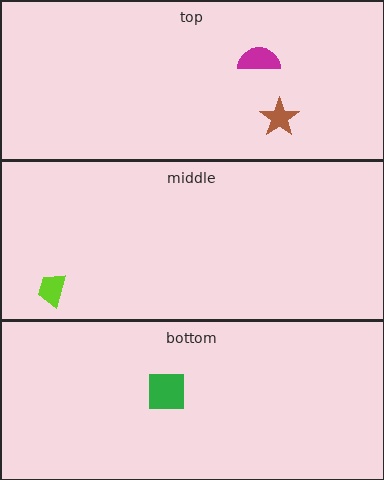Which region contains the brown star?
The top region.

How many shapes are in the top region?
2.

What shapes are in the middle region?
The lime trapezoid.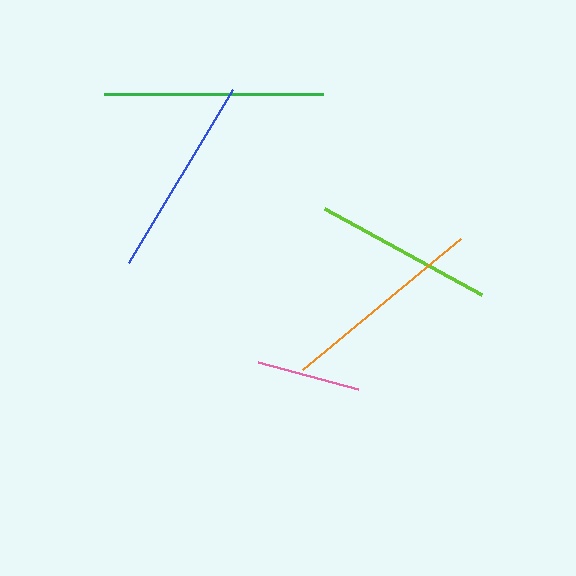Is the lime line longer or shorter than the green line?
The green line is longer than the lime line.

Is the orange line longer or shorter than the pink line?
The orange line is longer than the pink line.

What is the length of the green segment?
The green segment is approximately 219 pixels long.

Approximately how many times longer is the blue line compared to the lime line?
The blue line is approximately 1.1 times the length of the lime line.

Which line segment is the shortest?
The pink line is the shortest at approximately 104 pixels.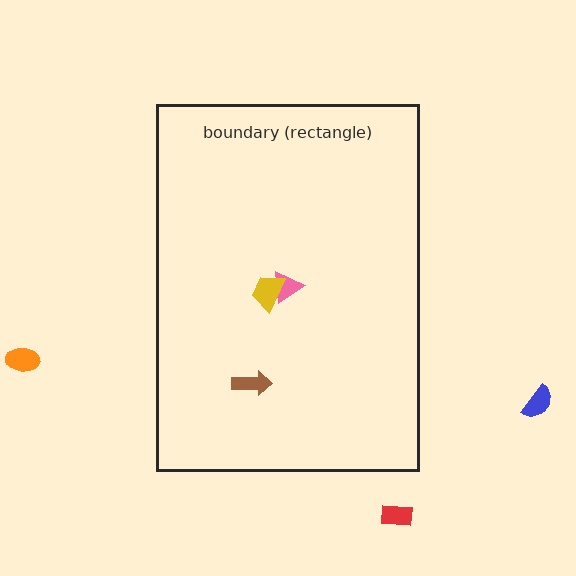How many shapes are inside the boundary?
3 inside, 3 outside.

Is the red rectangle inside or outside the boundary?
Outside.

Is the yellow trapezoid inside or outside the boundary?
Inside.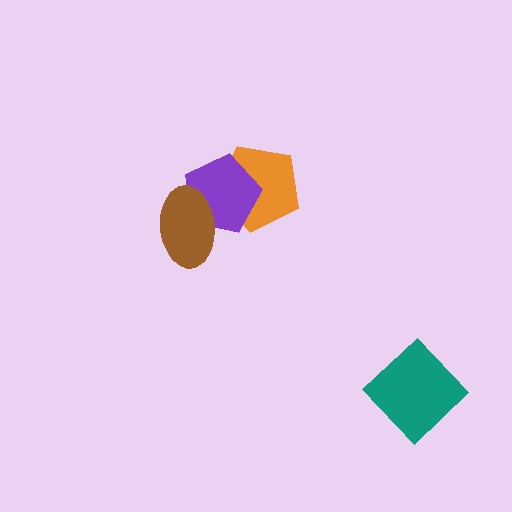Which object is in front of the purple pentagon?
The brown ellipse is in front of the purple pentagon.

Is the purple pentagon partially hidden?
Yes, it is partially covered by another shape.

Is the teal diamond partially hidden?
No, no other shape covers it.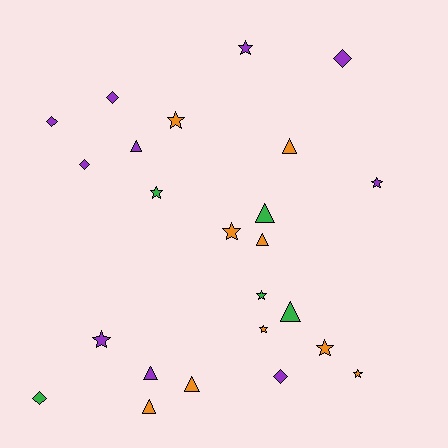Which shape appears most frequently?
Star, with 10 objects.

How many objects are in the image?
There are 24 objects.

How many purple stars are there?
There are 3 purple stars.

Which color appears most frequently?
Purple, with 10 objects.